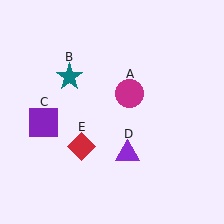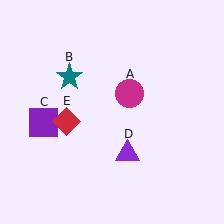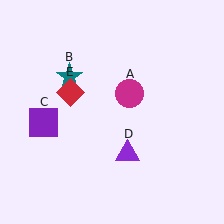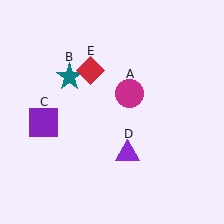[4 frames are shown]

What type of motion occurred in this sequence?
The red diamond (object E) rotated clockwise around the center of the scene.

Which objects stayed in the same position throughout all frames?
Magenta circle (object A) and teal star (object B) and purple square (object C) and purple triangle (object D) remained stationary.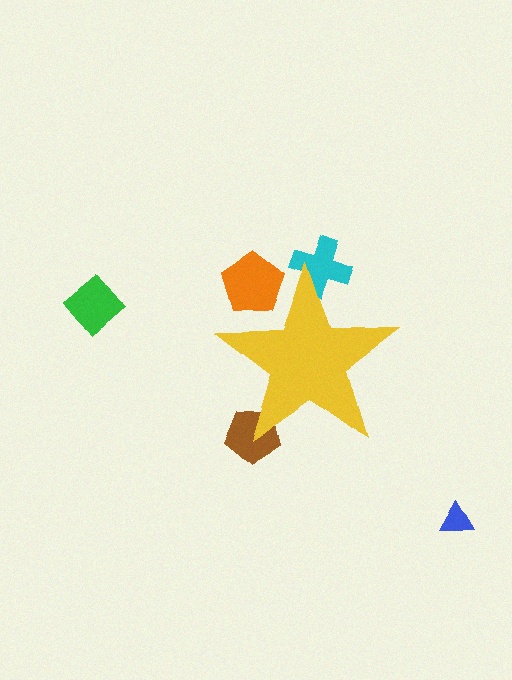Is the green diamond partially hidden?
No, the green diamond is fully visible.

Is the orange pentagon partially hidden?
Yes, the orange pentagon is partially hidden behind the yellow star.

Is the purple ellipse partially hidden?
Yes, the purple ellipse is partially hidden behind the yellow star.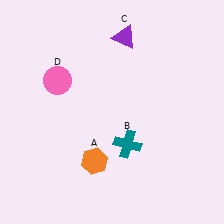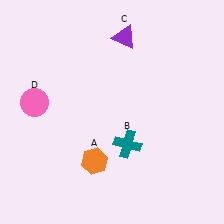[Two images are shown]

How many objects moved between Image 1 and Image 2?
1 object moved between the two images.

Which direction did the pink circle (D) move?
The pink circle (D) moved left.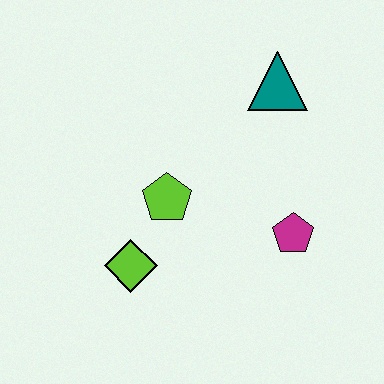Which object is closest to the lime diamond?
The lime pentagon is closest to the lime diamond.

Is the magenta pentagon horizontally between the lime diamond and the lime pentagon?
No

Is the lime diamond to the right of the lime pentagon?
No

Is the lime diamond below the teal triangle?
Yes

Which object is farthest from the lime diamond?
The teal triangle is farthest from the lime diamond.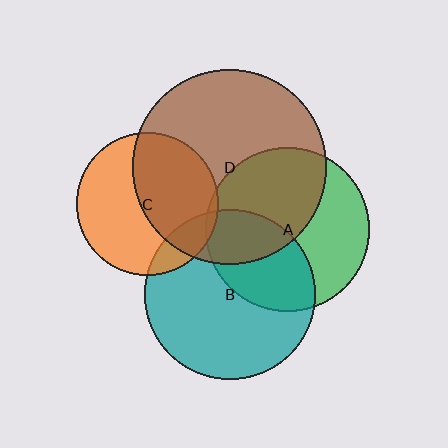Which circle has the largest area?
Circle D (brown).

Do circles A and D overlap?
Yes.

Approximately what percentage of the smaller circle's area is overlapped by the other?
Approximately 50%.